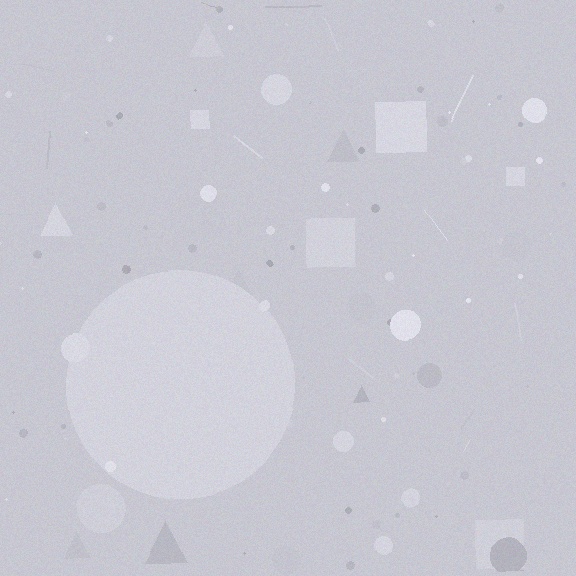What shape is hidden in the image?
A circle is hidden in the image.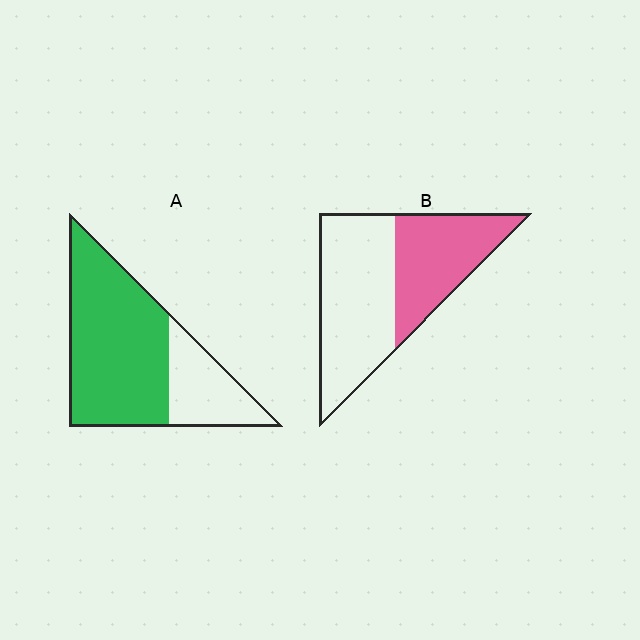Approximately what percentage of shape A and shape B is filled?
A is approximately 70% and B is approximately 40%.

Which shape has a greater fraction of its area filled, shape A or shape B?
Shape A.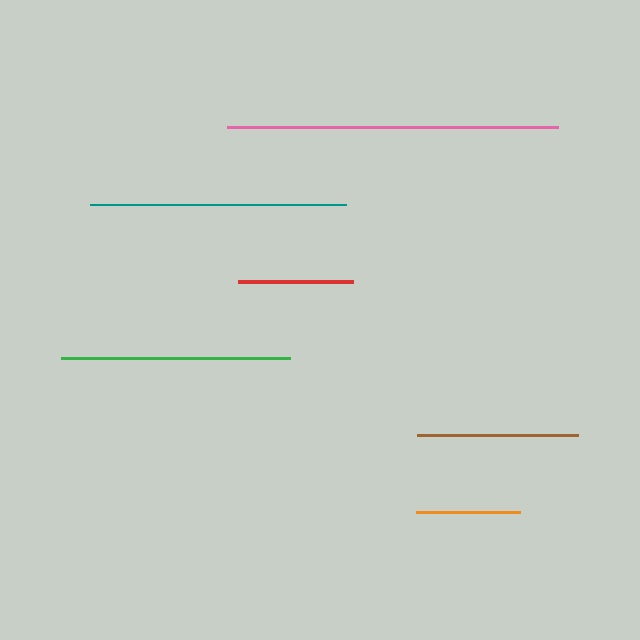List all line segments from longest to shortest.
From longest to shortest: pink, teal, green, brown, red, orange.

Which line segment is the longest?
The pink line is the longest at approximately 332 pixels.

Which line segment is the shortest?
The orange line is the shortest at approximately 103 pixels.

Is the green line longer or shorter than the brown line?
The green line is longer than the brown line.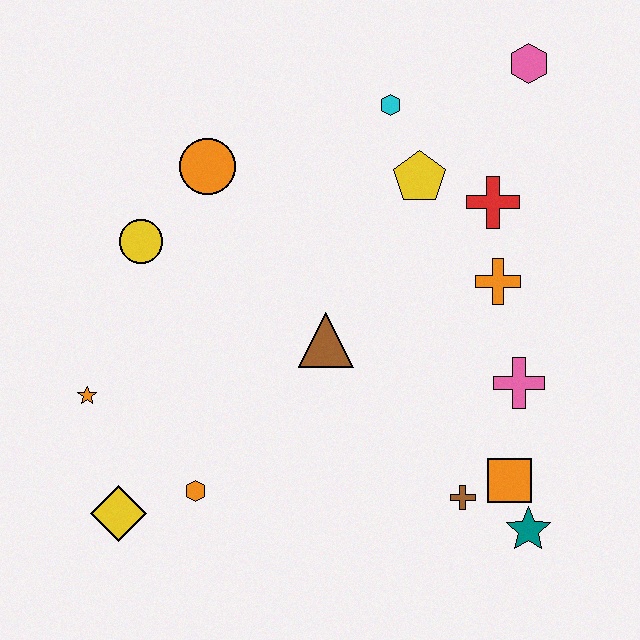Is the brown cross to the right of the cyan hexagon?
Yes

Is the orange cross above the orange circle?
No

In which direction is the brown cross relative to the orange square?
The brown cross is to the left of the orange square.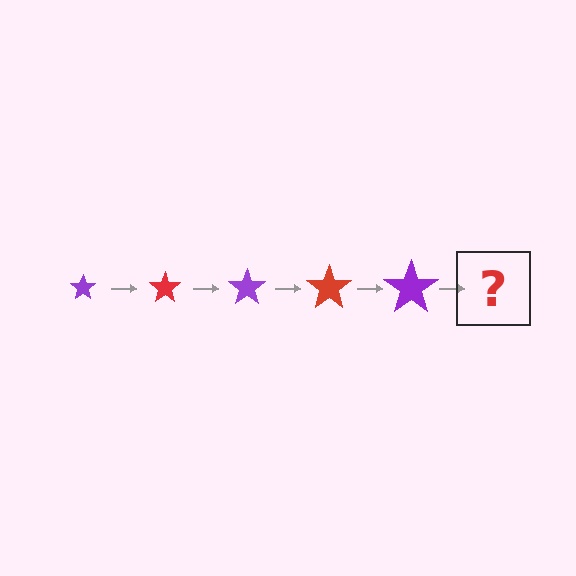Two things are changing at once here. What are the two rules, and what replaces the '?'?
The two rules are that the star grows larger each step and the color cycles through purple and red. The '?' should be a red star, larger than the previous one.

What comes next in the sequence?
The next element should be a red star, larger than the previous one.